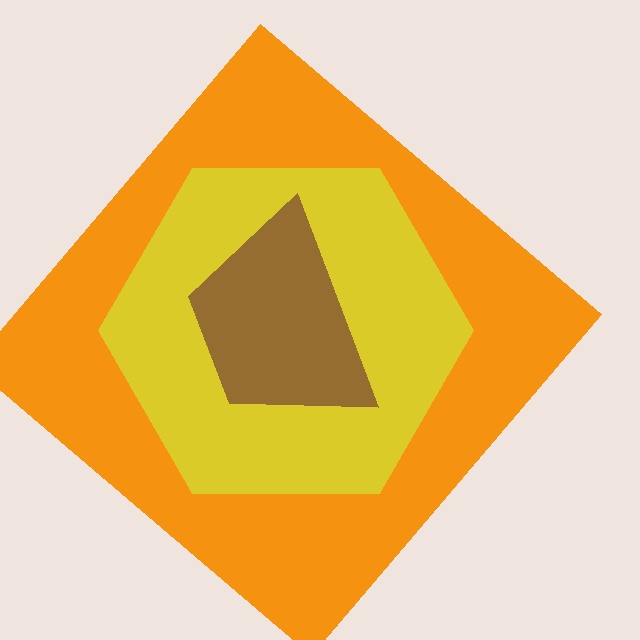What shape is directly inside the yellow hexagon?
The brown trapezoid.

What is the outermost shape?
The orange diamond.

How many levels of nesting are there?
3.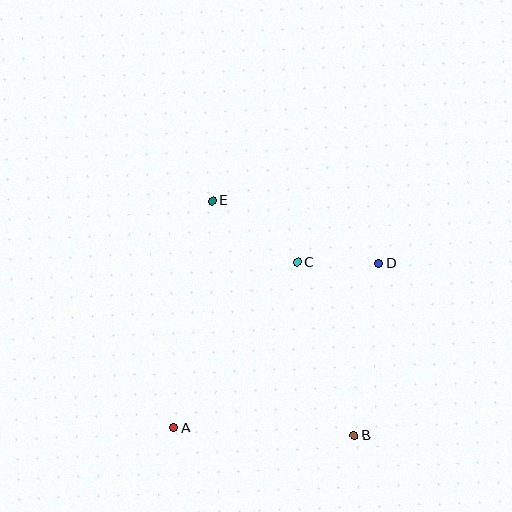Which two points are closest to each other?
Points C and D are closest to each other.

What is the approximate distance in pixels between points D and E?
The distance between D and E is approximately 178 pixels.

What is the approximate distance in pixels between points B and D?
The distance between B and D is approximately 174 pixels.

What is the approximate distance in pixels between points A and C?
The distance between A and C is approximately 207 pixels.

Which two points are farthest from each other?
Points B and E are farthest from each other.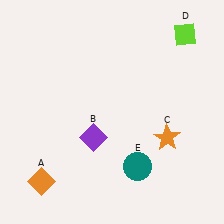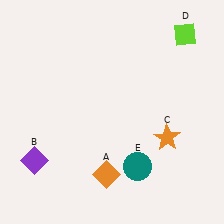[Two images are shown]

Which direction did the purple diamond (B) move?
The purple diamond (B) moved left.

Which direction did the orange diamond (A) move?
The orange diamond (A) moved right.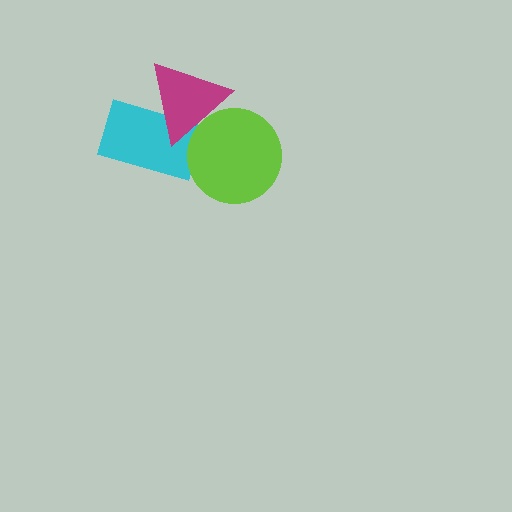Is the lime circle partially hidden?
No, no other shape covers it.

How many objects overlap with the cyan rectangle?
2 objects overlap with the cyan rectangle.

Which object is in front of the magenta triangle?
The lime circle is in front of the magenta triangle.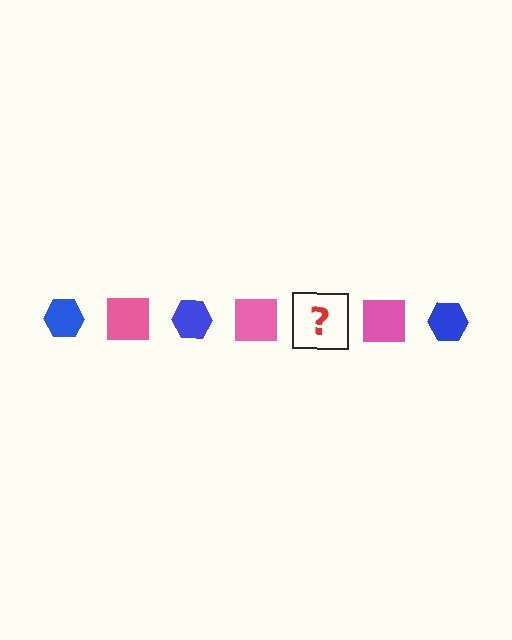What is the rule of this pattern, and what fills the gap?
The rule is that the pattern alternates between blue hexagon and pink square. The gap should be filled with a blue hexagon.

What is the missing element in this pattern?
The missing element is a blue hexagon.